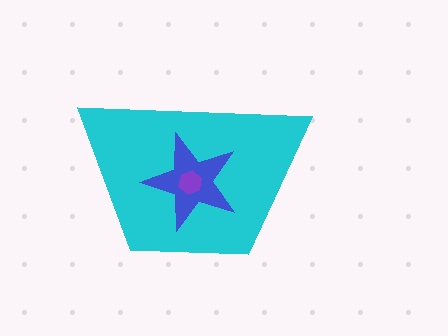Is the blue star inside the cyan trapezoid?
Yes.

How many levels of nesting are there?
3.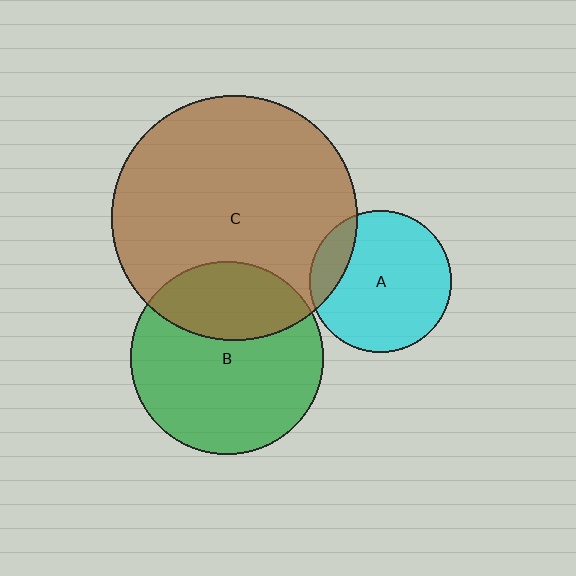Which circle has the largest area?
Circle C (brown).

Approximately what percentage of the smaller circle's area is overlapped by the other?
Approximately 30%.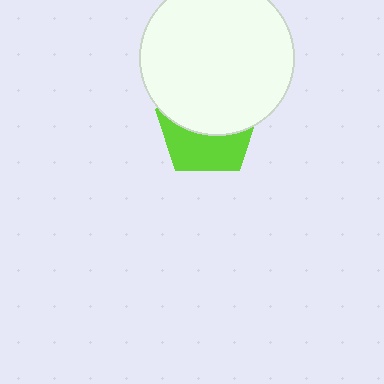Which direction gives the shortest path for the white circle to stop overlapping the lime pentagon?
Moving up gives the shortest separation.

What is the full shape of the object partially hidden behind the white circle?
The partially hidden object is a lime pentagon.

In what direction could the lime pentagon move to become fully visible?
The lime pentagon could move down. That would shift it out from behind the white circle entirely.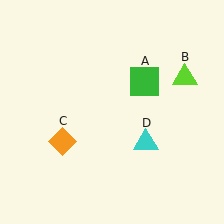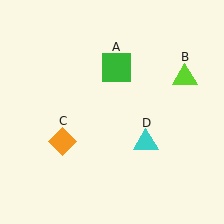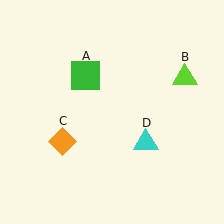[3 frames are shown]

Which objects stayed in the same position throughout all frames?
Lime triangle (object B) and orange diamond (object C) and cyan triangle (object D) remained stationary.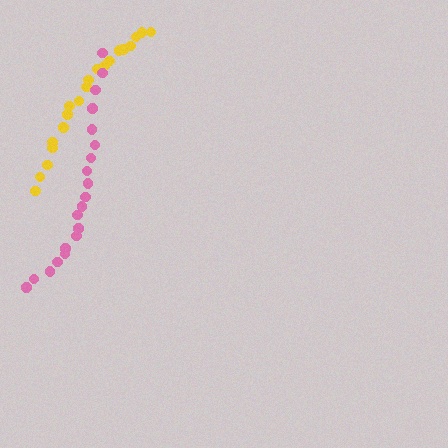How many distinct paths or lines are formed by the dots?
There are 2 distinct paths.